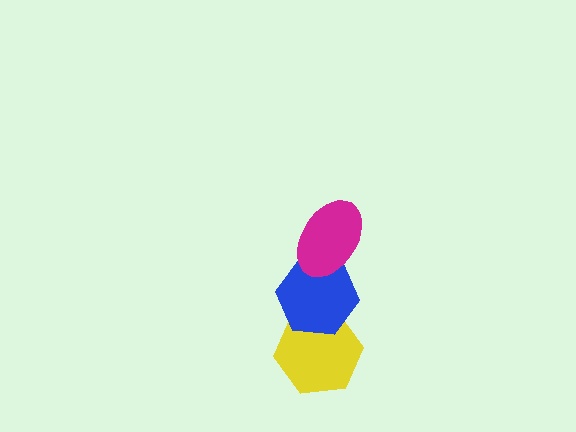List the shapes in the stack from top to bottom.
From top to bottom: the magenta ellipse, the blue hexagon, the yellow hexagon.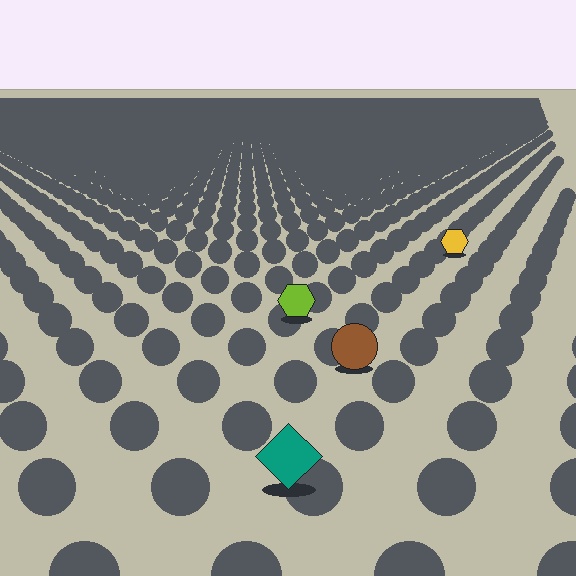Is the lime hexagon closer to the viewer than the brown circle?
No. The brown circle is closer — you can tell from the texture gradient: the ground texture is coarser near it.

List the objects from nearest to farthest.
From nearest to farthest: the teal diamond, the brown circle, the lime hexagon, the yellow hexagon.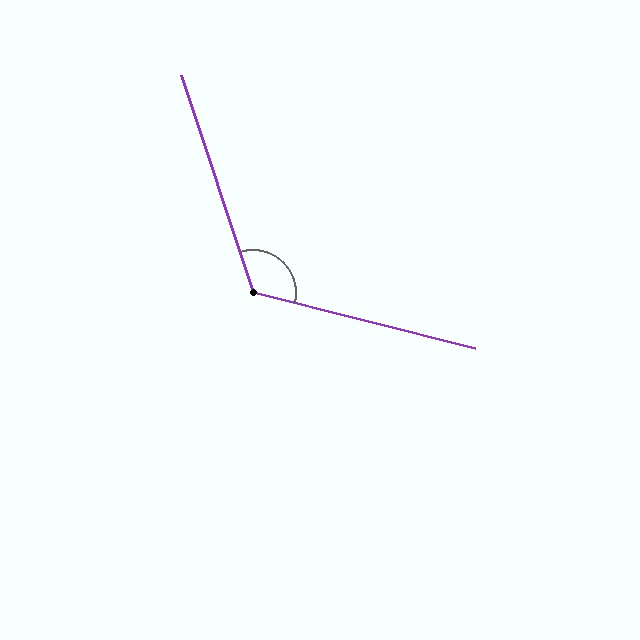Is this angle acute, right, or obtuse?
It is obtuse.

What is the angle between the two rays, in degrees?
Approximately 122 degrees.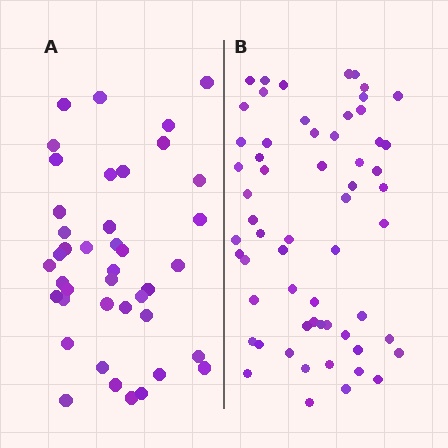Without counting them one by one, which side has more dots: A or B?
Region B (the right region) has more dots.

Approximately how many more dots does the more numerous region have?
Region B has approximately 20 more dots than region A.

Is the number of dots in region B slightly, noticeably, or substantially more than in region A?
Region B has substantially more. The ratio is roughly 1.5 to 1.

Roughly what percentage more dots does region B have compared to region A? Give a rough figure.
About 45% more.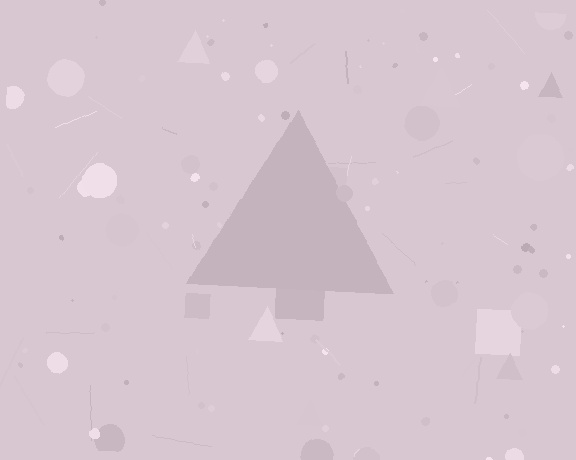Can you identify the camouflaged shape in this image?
The camouflaged shape is a triangle.